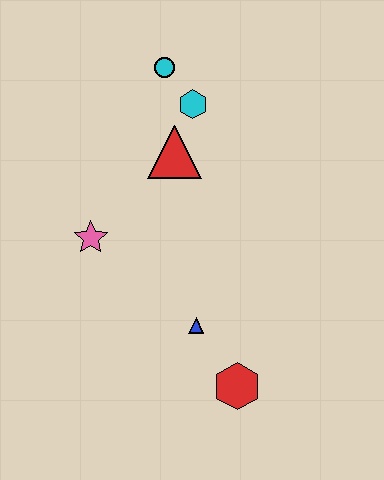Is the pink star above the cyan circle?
No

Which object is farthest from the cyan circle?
The red hexagon is farthest from the cyan circle.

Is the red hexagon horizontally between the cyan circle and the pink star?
No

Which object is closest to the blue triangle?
The red hexagon is closest to the blue triangle.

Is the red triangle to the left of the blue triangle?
Yes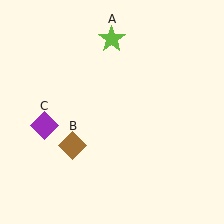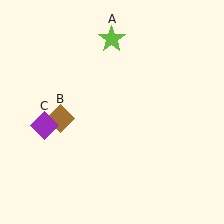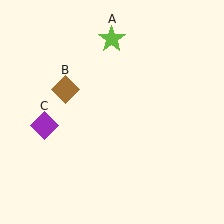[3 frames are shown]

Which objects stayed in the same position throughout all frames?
Lime star (object A) and purple diamond (object C) remained stationary.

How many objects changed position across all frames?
1 object changed position: brown diamond (object B).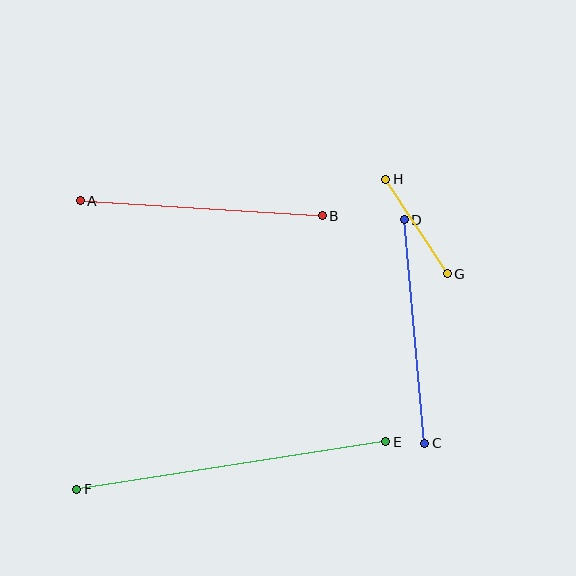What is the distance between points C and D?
The distance is approximately 224 pixels.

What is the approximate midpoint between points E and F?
The midpoint is at approximately (231, 466) pixels.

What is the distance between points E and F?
The distance is approximately 313 pixels.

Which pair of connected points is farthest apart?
Points E and F are farthest apart.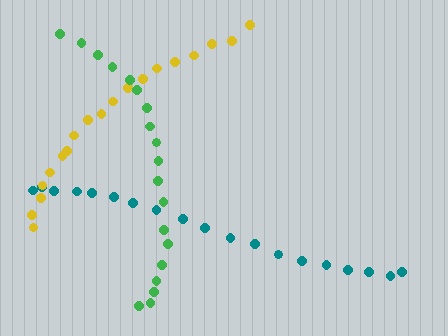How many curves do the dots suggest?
There are 3 distinct paths.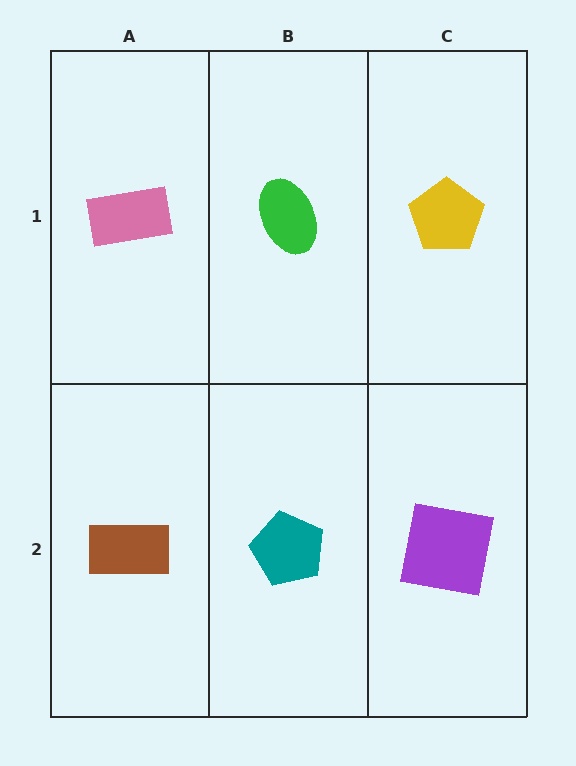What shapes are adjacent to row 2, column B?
A green ellipse (row 1, column B), a brown rectangle (row 2, column A), a purple square (row 2, column C).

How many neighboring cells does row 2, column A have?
2.